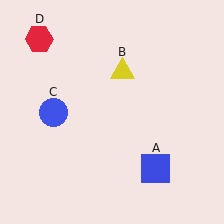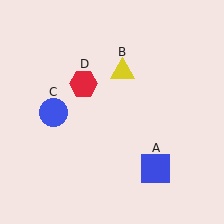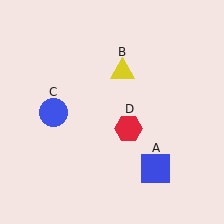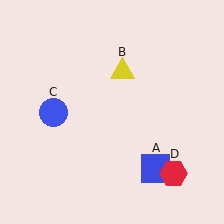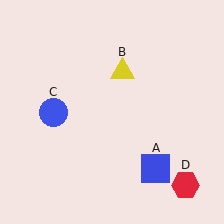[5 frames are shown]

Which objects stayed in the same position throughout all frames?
Blue square (object A) and yellow triangle (object B) and blue circle (object C) remained stationary.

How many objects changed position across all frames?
1 object changed position: red hexagon (object D).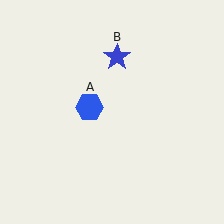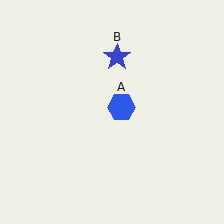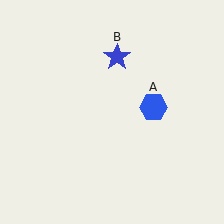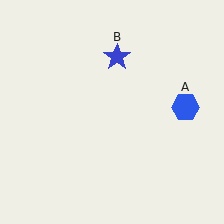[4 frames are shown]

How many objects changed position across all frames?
1 object changed position: blue hexagon (object A).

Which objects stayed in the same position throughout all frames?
Blue star (object B) remained stationary.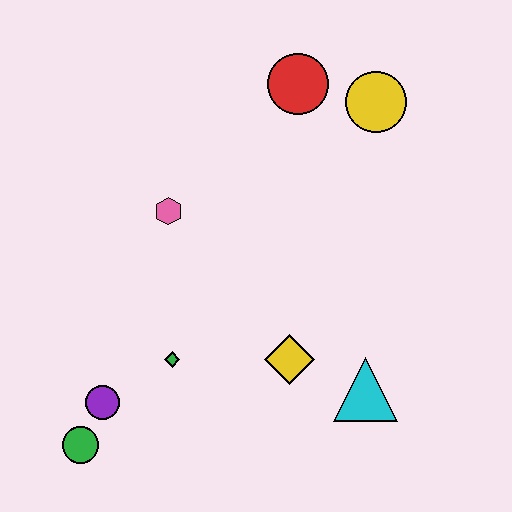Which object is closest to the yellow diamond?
The cyan triangle is closest to the yellow diamond.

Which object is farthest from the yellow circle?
The green circle is farthest from the yellow circle.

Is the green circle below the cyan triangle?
Yes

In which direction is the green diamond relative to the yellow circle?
The green diamond is below the yellow circle.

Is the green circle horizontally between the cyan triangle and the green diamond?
No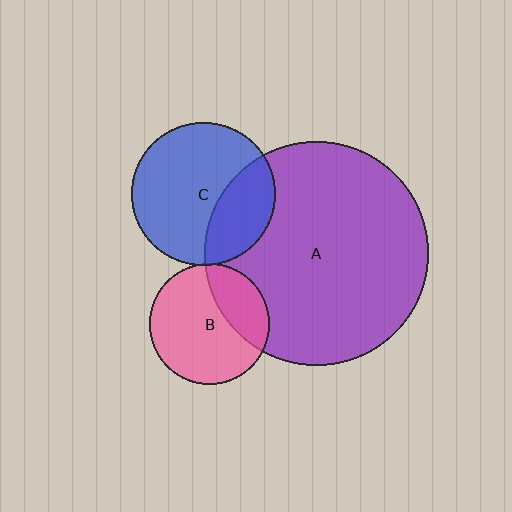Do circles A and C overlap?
Yes.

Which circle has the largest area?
Circle A (purple).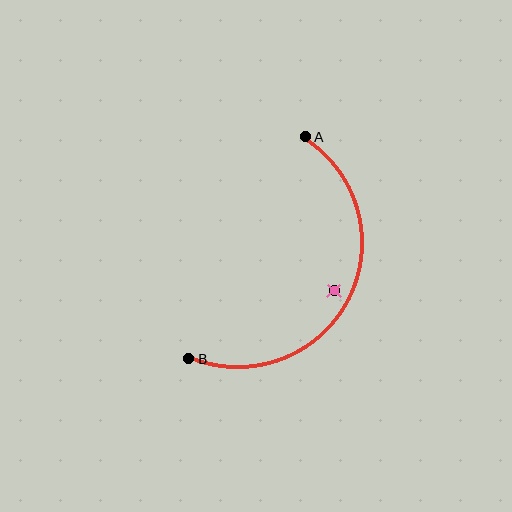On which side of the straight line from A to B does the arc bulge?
The arc bulges to the right of the straight line connecting A and B.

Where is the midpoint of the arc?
The arc midpoint is the point on the curve farthest from the straight line joining A and B. It sits to the right of that line.